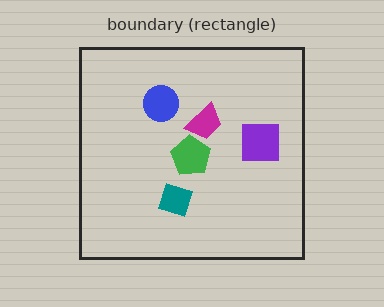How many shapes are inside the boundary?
5 inside, 0 outside.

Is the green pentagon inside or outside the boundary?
Inside.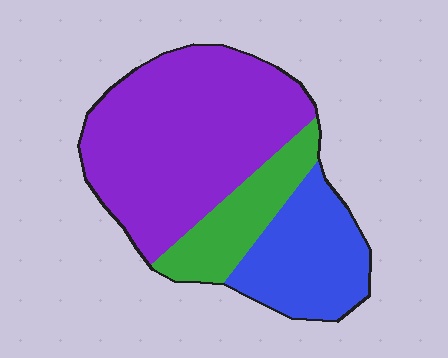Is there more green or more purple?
Purple.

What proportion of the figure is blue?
Blue covers around 25% of the figure.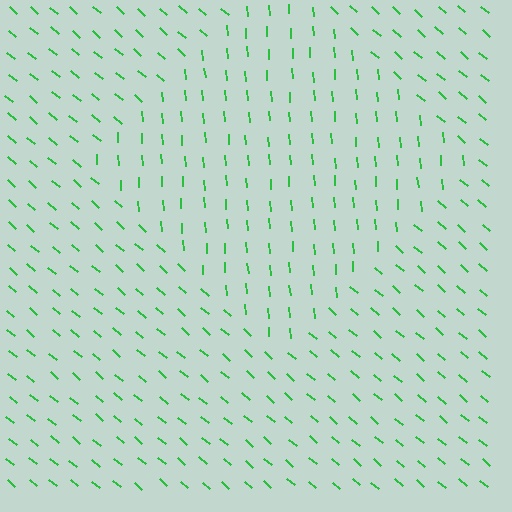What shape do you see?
I see a diamond.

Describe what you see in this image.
The image is filled with small green line segments. A diamond region in the image has lines oriented differently from the surrounding lines, creating a visible texture boundary.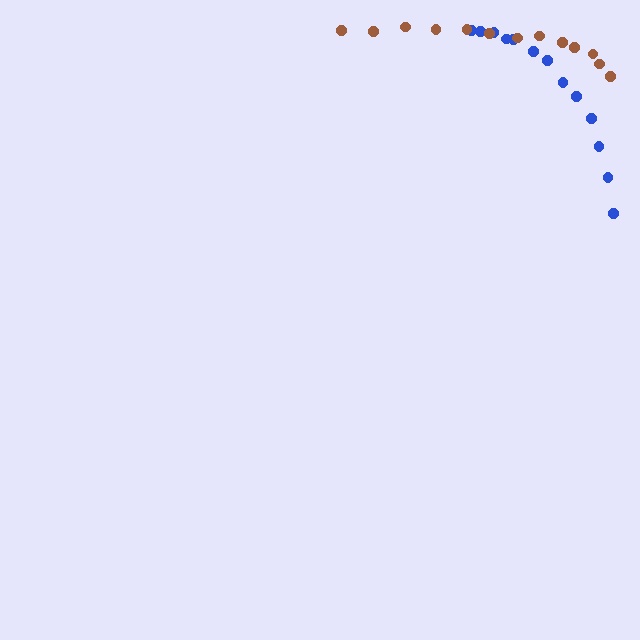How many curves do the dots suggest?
There are 2 distinct paths.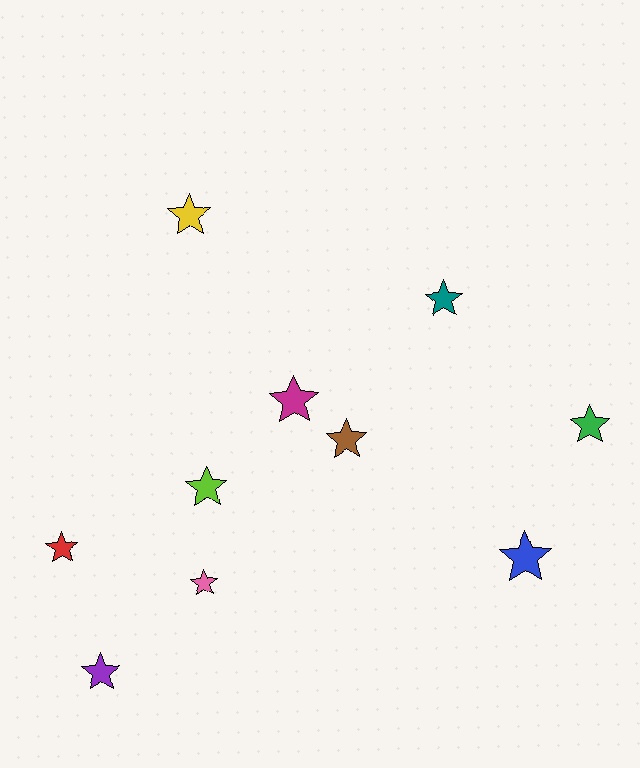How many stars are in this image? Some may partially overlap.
There are 10 stars.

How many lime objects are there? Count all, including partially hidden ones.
There is 1 lime object.